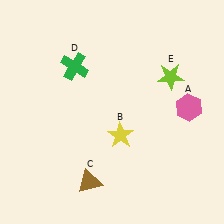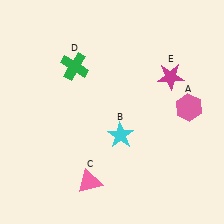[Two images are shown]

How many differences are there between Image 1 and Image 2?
There are 3 differences between the two images.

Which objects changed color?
B changed from yellow to cyan. C changed from brown to pink. E changed from lime to magenta.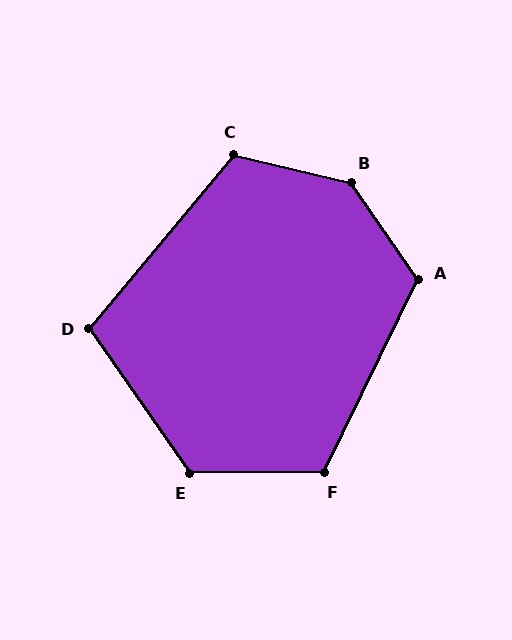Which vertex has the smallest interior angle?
D, at approximately 106 degrees.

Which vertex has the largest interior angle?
B, at approximately 138 degrees.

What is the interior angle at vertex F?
Approximately 116 degrees (obtuse).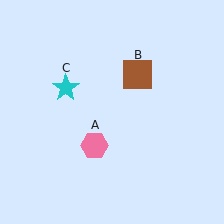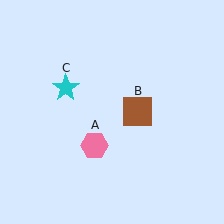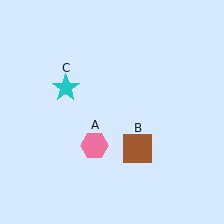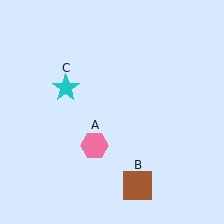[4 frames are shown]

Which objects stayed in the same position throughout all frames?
Pink hexagon (object A) and cyan star (object C) remained stationary.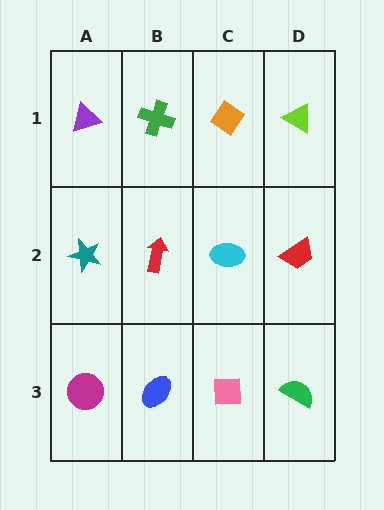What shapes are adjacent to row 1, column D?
A red trapezoid (row 2, column D), an orange diamond (row 1, column C).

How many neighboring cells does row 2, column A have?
3.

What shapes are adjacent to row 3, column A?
A teal star (row 2, column A), a blue ellipse (row 3, column B).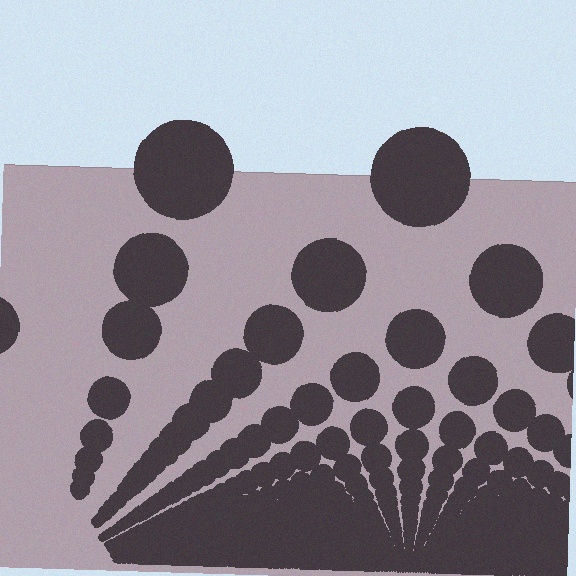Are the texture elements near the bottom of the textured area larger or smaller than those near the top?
Smaller. The gradient is inverted — elements near the bottom are smaller and denser.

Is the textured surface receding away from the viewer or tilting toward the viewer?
The surface appears to tilt toward the viewer. Texture elements get larger and sparser toward the top.